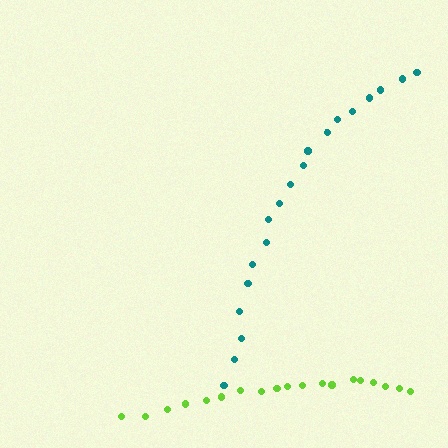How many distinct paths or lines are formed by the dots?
There are 2 distinct paths.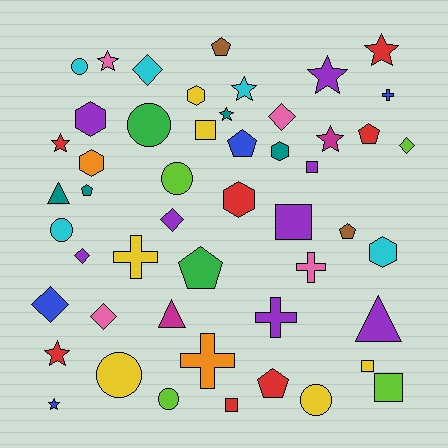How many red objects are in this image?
There are 7 red objects.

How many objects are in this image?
There are 50 objects.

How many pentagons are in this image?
There are 7 pentagons.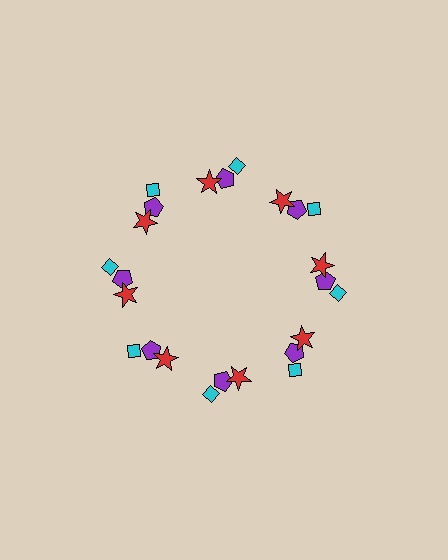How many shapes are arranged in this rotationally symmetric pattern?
There are 24 shapes, arranged in 8 groups of 3.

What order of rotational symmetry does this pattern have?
This pattern has 8-fold rotational symmetry.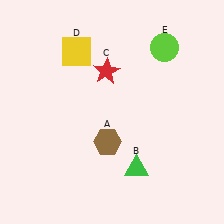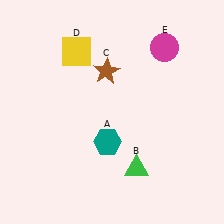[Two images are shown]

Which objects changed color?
A changed from brown to teal. C changed from red to brown. E changed from lime to magenta.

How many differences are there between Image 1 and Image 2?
There are 3 differences between the two images.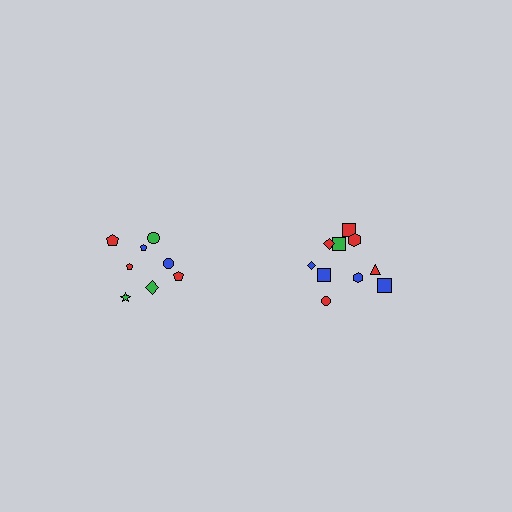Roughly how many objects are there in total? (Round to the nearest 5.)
Roughly 20 objects in total.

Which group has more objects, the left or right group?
The right group.